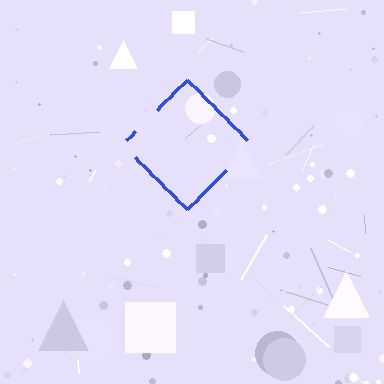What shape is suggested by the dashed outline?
The dashed outline suggests a diamond.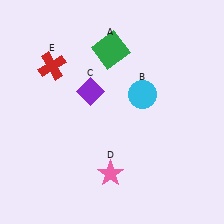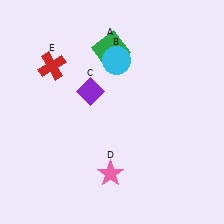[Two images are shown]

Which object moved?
The cyan circle (B) moved up.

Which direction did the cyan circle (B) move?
The cyan circle (B) moved up.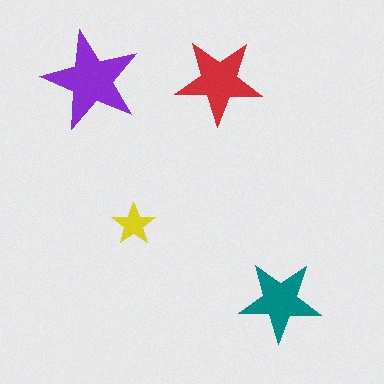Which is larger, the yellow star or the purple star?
The purple one.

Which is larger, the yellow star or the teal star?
The teal one.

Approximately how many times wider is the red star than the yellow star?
About 2 times wider.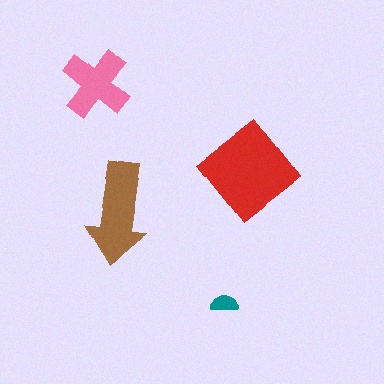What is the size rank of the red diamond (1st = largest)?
1st.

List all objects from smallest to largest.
The teal semicircle, the pink cross, the brown arrow, the red diamond.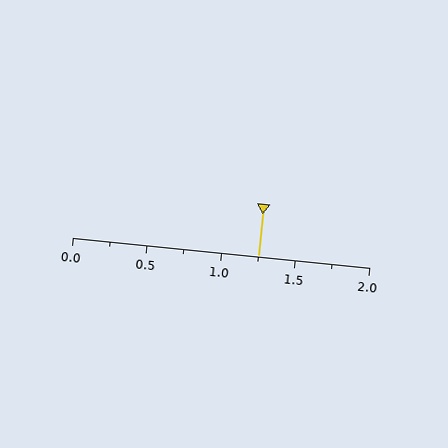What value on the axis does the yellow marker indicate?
The marker indicates approximately 1.25.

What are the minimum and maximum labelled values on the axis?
The axis runs from 0.0 to 2.0.